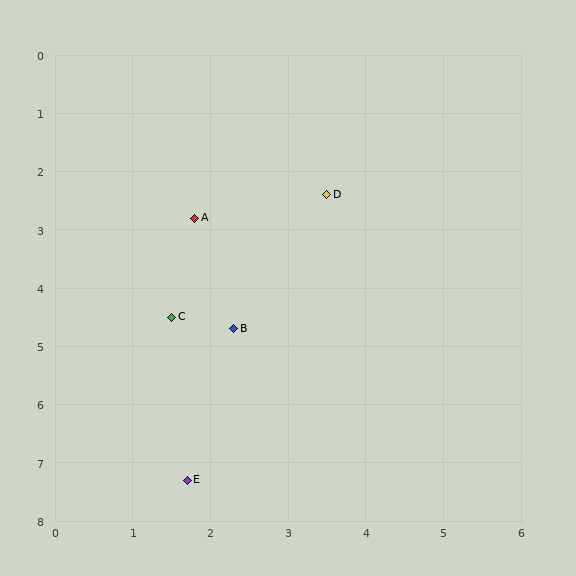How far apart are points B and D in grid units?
Points B and D are about 2.6 grid units apart.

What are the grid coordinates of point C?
Point C is at approximately (1.5, 4.5).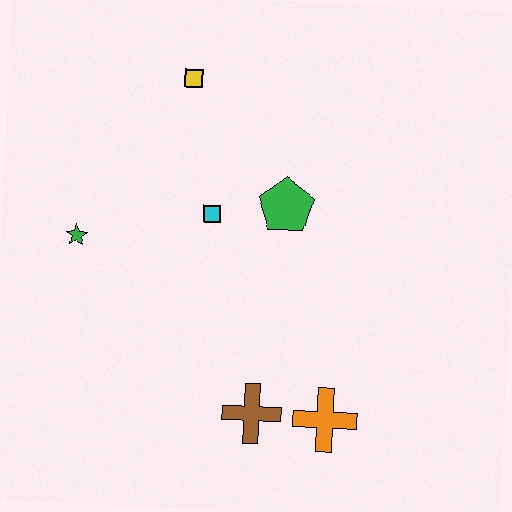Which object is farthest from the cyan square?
The orange cross is farthest from the cyan square.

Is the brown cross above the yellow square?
No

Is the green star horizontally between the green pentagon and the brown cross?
No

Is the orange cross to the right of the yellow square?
Yes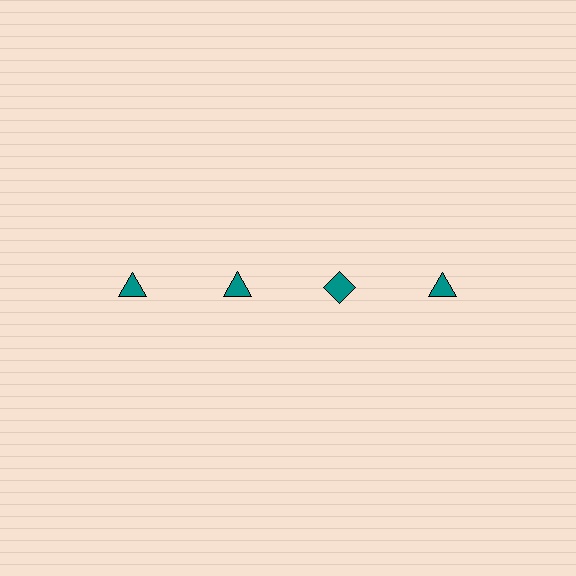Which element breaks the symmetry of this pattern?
The teal diamond in the top row, center column breaks the symmetry. All other shapes are teal triangles.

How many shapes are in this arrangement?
There are 4 shapes arranged in a grid pattern.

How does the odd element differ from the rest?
It has a different shape: diamond instead of triangle.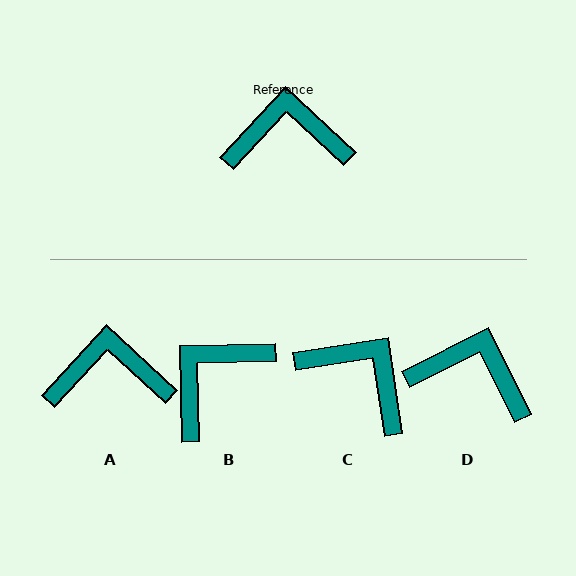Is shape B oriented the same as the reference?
No, it is off by about 44 degrees.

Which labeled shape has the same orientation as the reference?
A.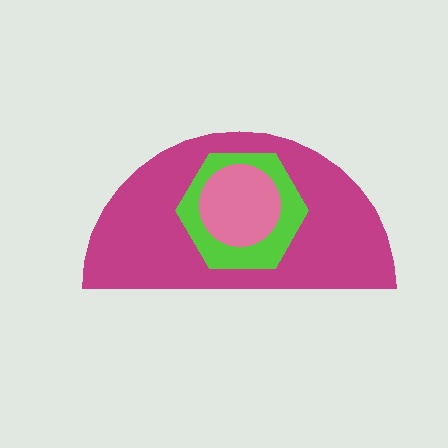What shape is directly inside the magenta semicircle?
The lime hexagon.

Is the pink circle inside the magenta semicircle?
Yes.